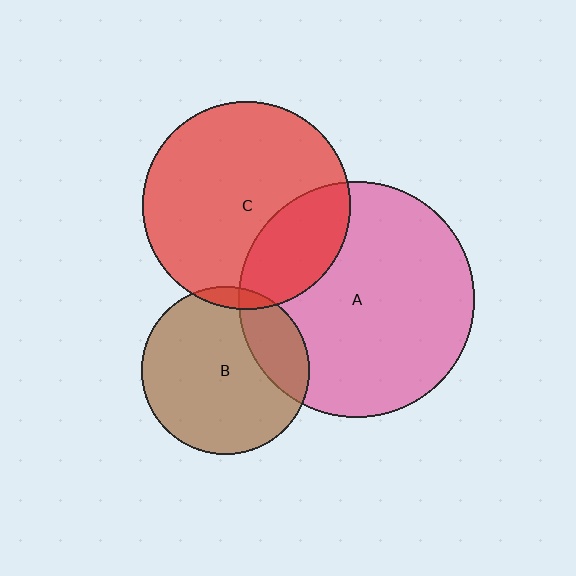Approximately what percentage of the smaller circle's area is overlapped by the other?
Approximately 20%.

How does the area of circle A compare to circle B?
Approximately 2.0 times.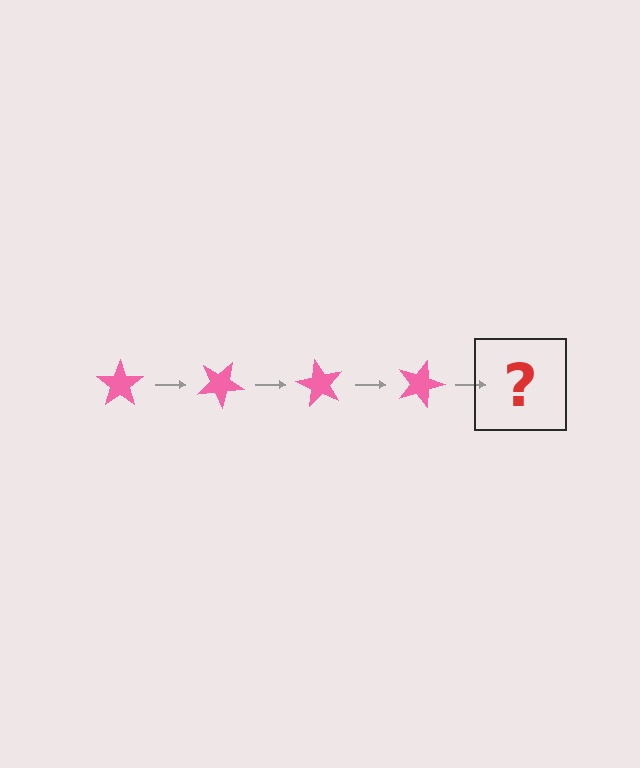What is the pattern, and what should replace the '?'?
The pattern is that the star rotates 30 degrees each step. The '?' should be a pink star rotated 120 degrees.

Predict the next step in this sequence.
The next step is a pink star rotated 120 degrees.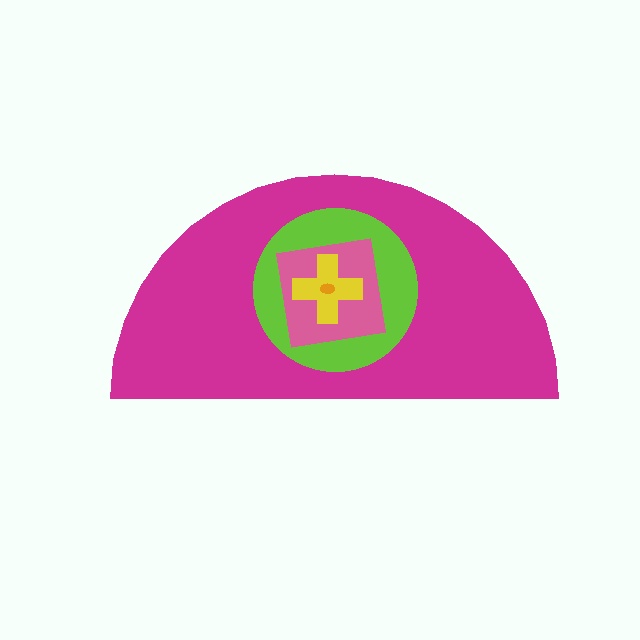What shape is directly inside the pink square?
The yellow cross.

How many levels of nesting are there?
5.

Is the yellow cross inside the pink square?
Yes.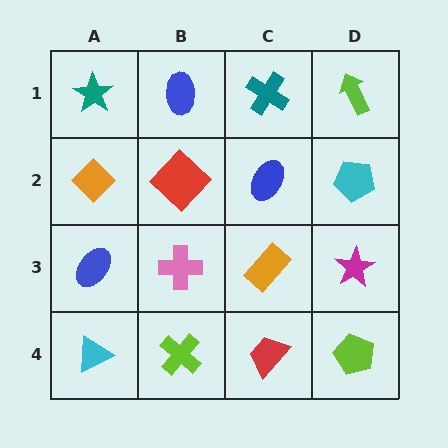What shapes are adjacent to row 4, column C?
An orange rectangle (row 3, column C), a lime cross (row 4, column B), a lime pentagon (row 4, column D).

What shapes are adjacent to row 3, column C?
A blue ellipse (row 2, column C), a red trapezoid (row 4, column C), a pink cross (row 3, column B), a magenta star (row 3, column D).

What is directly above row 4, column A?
A blue ellipse.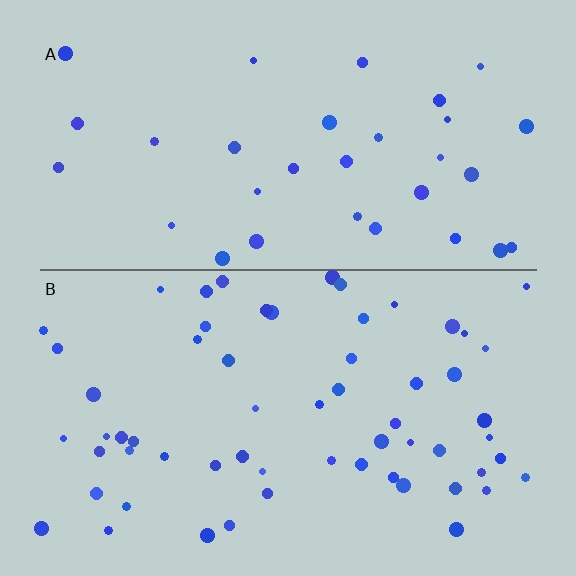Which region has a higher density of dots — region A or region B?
B (the bottom).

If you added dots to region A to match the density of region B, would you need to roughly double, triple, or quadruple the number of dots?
Approximately double.